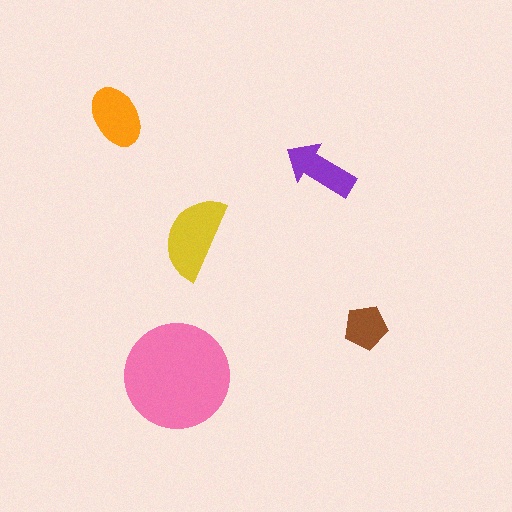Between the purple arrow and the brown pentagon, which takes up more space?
The purple arrow.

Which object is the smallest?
The brown pentagon.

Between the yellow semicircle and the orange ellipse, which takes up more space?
The yellow semicircle.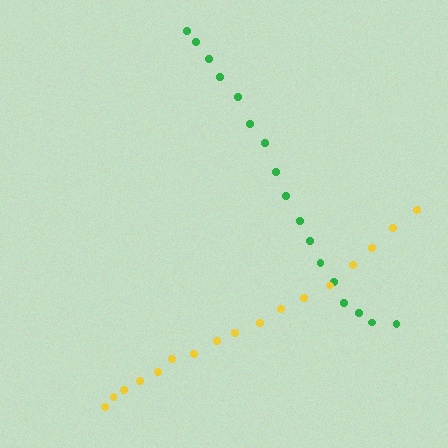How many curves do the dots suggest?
There are 2 distinct paths.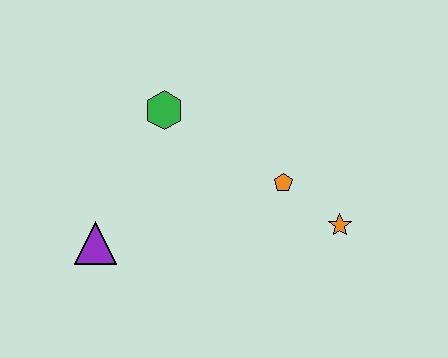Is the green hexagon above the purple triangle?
Yes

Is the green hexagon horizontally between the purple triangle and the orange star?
Yes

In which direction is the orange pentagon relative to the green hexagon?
The orange pentagon is to the right of the green hexagon.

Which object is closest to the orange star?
The orange pentagon is closest to the orange star.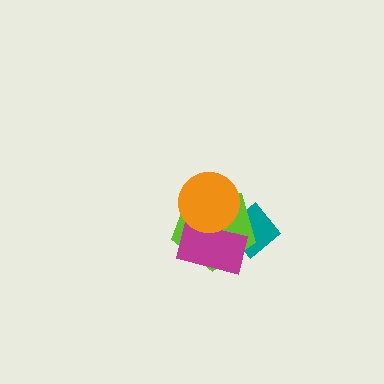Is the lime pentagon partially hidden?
Yes, it is partially covered by another shape.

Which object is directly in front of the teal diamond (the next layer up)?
The lime pentagon is directly in front of the teal diamond.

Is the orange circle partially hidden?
No, no other shape covers it.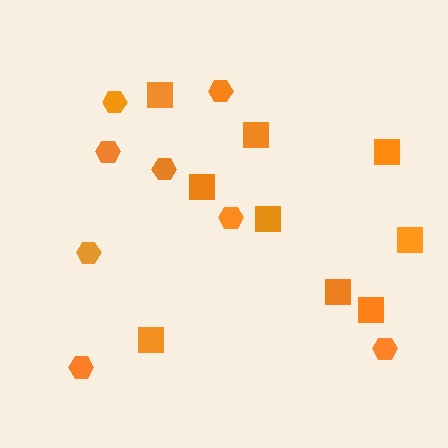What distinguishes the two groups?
There are 2 groups: one group of squares (9) and one group of hexagons (8).